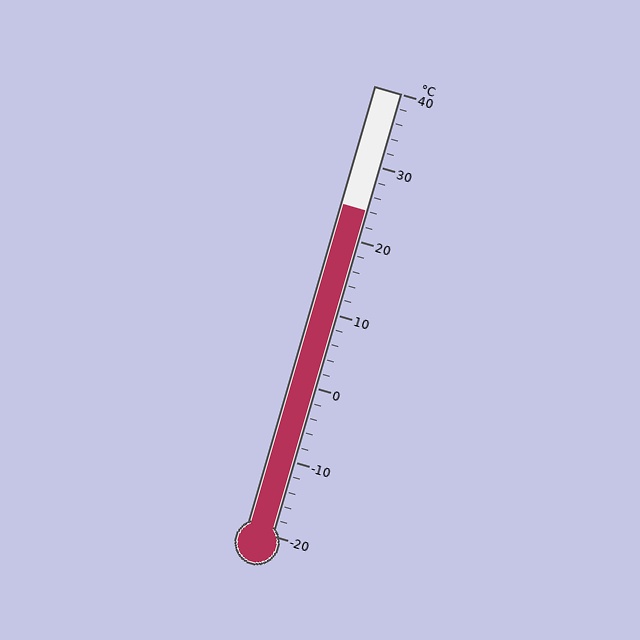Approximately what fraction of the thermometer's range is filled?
The thermometer is filled to approximately 75% of its range.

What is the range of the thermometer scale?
The thermometer scale ranges from -20°C to 40°C.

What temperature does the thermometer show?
The thermometer shows approximately 24°C.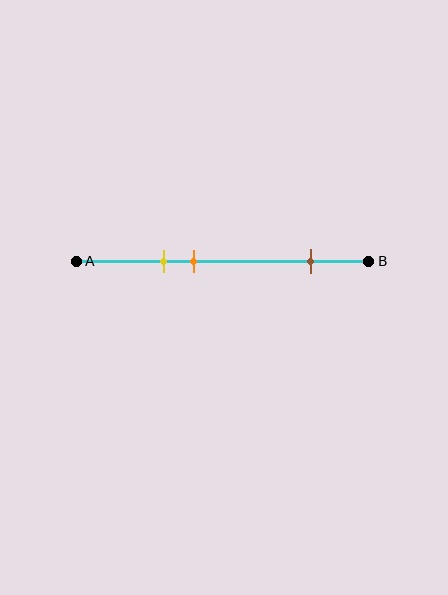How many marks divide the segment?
There are 3 marks dividing the segment.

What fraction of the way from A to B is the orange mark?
The orange mark is approximately 40% (0.4) of the way from A to B.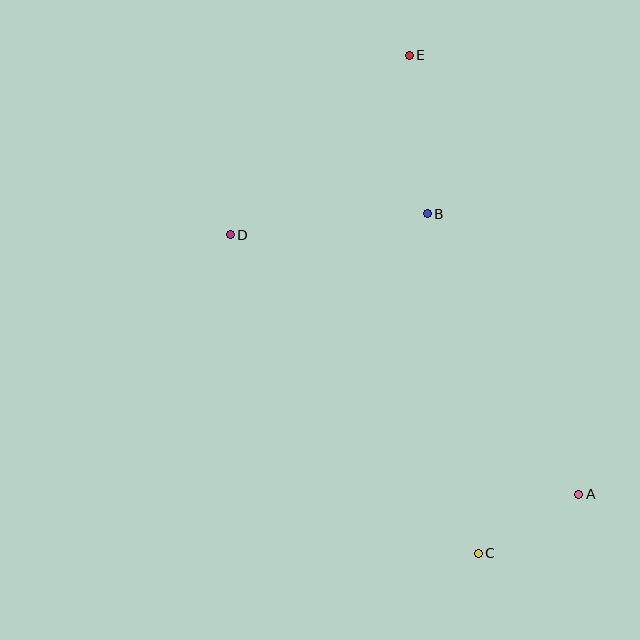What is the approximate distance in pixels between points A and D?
The distance between A and D is approximately 434 pixels.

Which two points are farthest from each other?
Points C and E are farthest from each other.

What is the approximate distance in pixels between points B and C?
The distance between B and C is approximately 343 pixels.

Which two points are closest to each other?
Points A and C are closest to each other.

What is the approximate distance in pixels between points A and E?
The distance between A and E is approximately 471 pixels.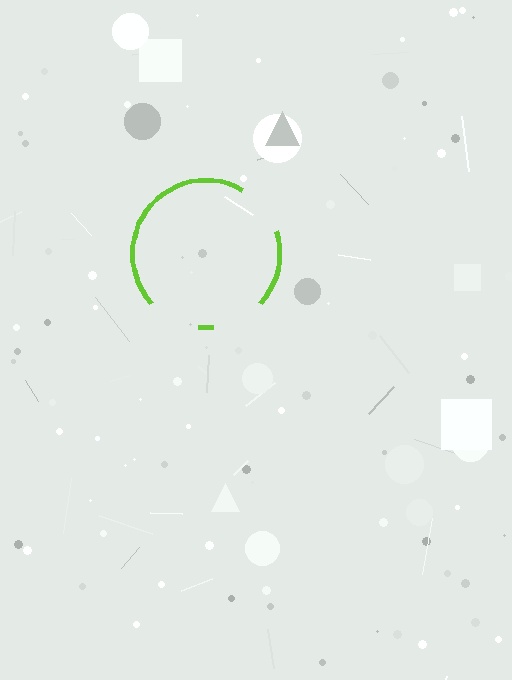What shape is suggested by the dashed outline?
The dashed outline suggests a circle.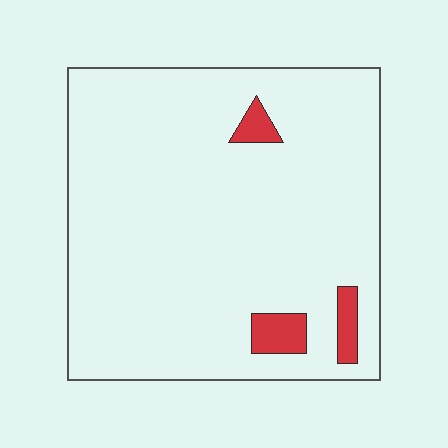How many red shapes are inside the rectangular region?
3.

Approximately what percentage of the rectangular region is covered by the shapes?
Approximately 5%.